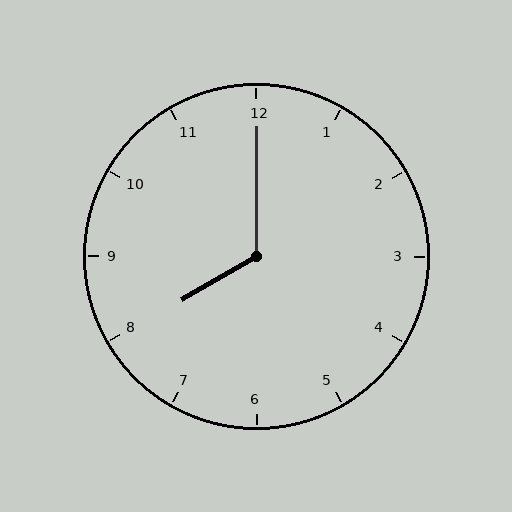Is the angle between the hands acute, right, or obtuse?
It is obtuse.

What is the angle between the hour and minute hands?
Approximately 120 degrees.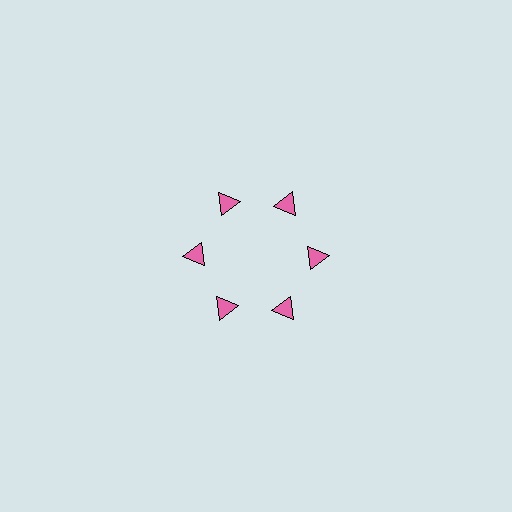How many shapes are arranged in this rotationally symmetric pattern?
There are 6 shapes, arranged in 6 groups of 1.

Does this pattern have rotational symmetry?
Yes, this pattern has 6-fold rotational symmetry. It looks the same after rotating 60 degrees around the center.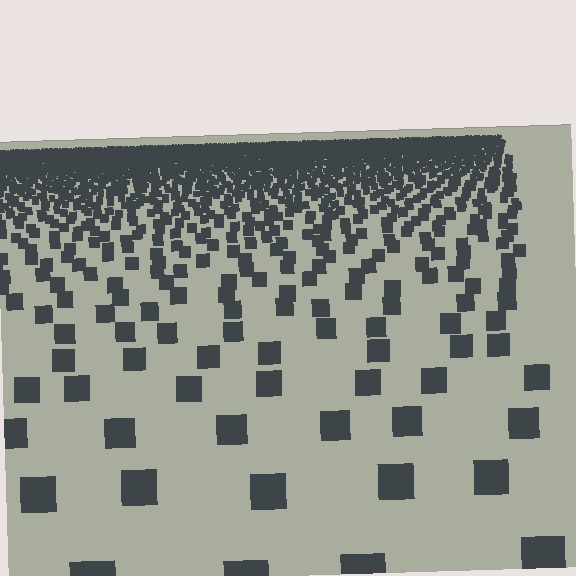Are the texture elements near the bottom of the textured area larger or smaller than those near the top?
Larger. Near the bottom, elements are closer to the viewer and appear at a bigger on-screen size.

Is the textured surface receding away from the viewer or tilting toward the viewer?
The surface is receding away from the viewer. Texture elements get smaller and denser toward the top.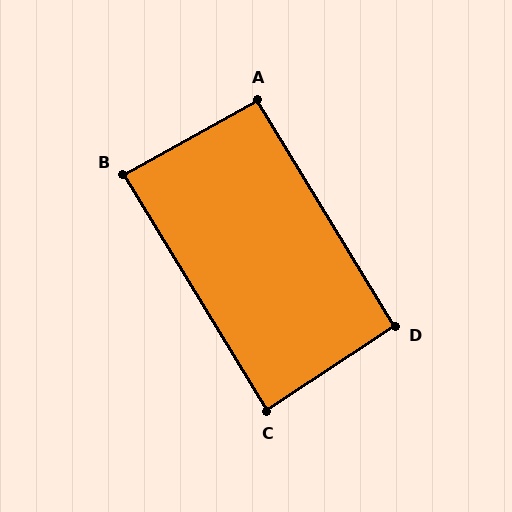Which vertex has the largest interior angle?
A, at approximately 92 degrees.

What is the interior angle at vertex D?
Approximately 92 degrees (approximately right).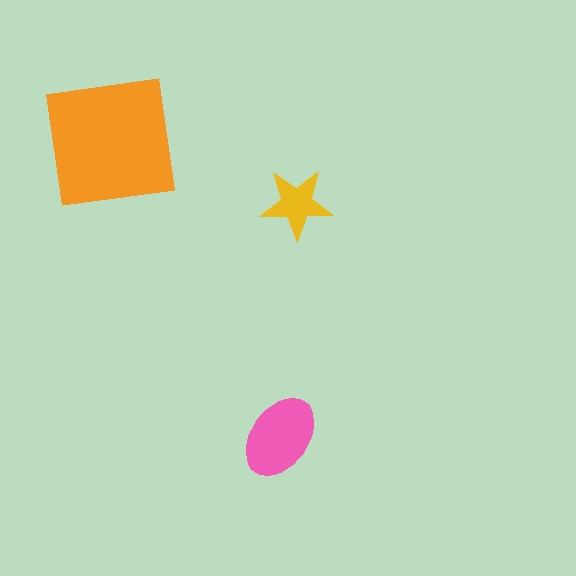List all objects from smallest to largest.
The yellow star, the pink ellipse, the orange square.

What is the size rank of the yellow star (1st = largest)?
3rd.